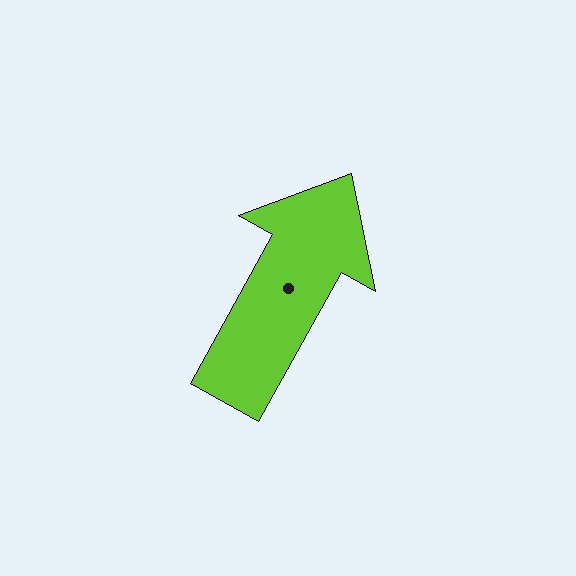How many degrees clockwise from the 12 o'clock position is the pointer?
Approximately 29 degrees.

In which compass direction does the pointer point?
Northeast.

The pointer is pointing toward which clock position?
Roughly 1 o'clock.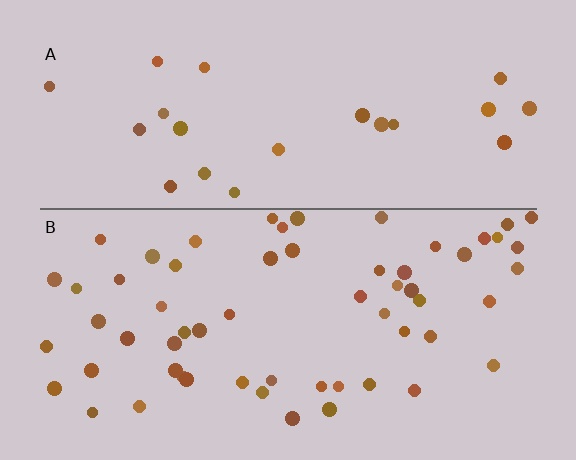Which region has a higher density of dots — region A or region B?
B (the bottom).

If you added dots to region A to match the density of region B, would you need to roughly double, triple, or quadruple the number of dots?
Approximately triple.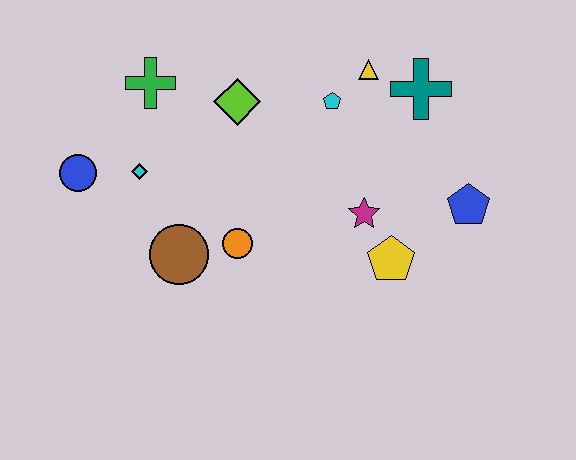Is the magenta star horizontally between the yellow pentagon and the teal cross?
No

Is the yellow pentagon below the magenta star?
Yes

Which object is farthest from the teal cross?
The blue circle is farthest from the teal cross.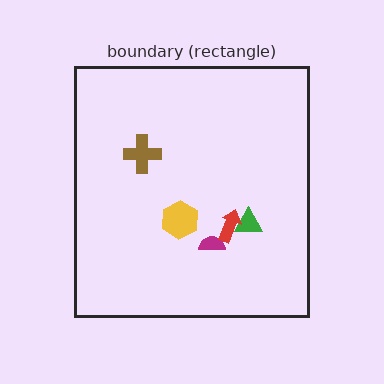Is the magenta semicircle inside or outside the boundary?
Inside.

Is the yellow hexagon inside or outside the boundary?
Inside.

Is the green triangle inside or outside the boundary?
Inside.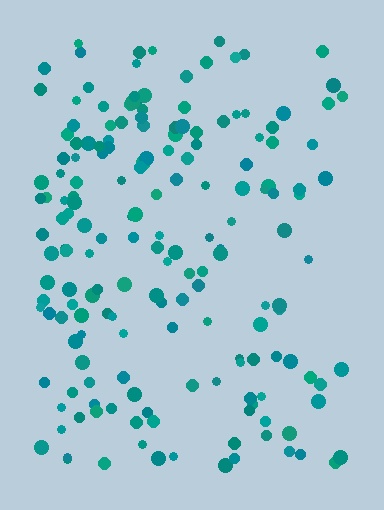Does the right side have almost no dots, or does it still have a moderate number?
Still a moderate number, just noticeably fewer than the left.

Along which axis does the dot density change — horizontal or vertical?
Horizontal.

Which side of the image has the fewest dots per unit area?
The right.